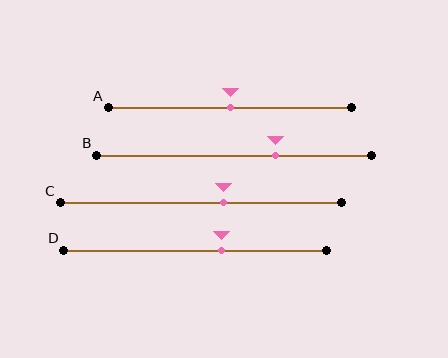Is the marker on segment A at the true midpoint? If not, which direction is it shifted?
Yes, the marker on segment A is at the true midpoint.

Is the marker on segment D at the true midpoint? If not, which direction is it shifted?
No, the marker on segment D is shifted to the right by about 10% of the segment length.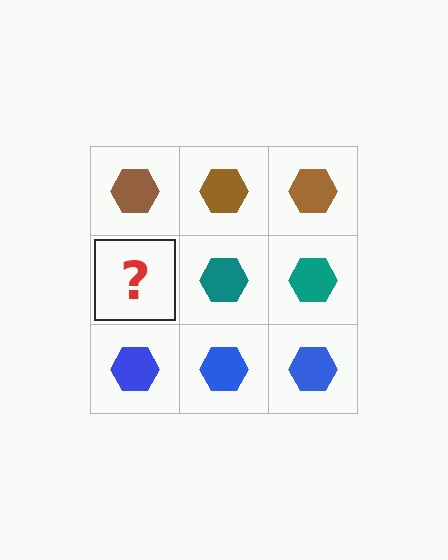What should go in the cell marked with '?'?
The missing cell should contain a teal hexagon.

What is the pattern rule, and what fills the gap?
The rule is that each row has a consistent color. The gap should be filled with a teal hexagon.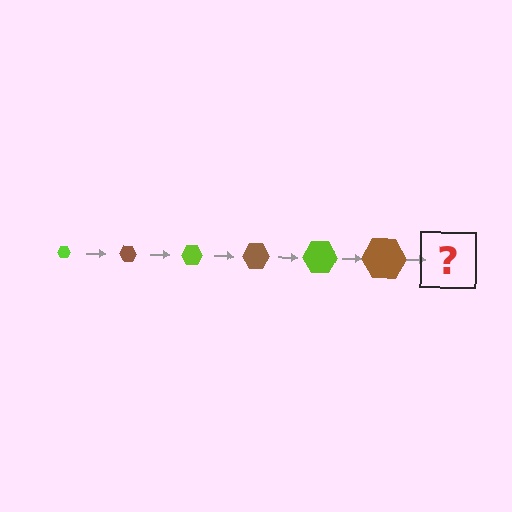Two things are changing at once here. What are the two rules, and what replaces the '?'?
The two rules are that the hexagon grows larger each step and the color cycles through lime and brown. The '?' should be a lime hexagon, larger than the previous one.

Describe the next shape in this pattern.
It should be a lime hexagon, larger than the previous one.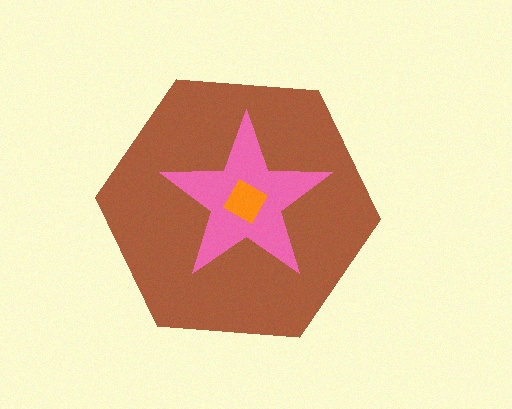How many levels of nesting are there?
3.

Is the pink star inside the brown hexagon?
Yes.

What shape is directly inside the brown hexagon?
The pink star.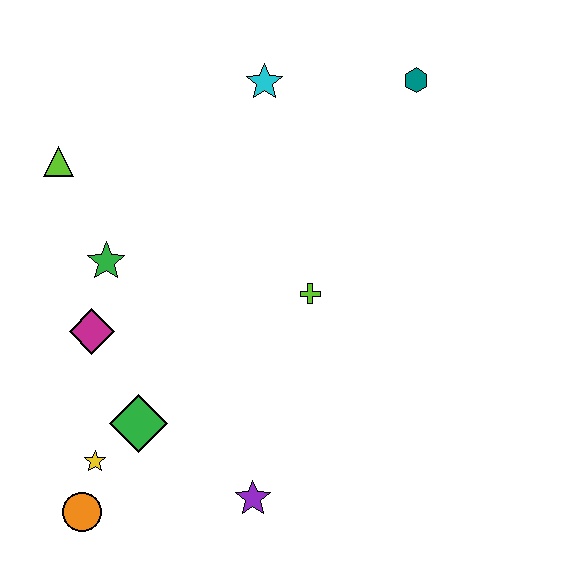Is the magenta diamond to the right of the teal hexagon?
No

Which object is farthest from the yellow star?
The teal hexagon is farthest from the yellow star.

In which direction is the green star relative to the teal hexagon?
The green star is to the left of the teal hexagon.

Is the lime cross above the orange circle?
Yes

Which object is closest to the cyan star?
The teal hexagon is closest to the cyan star.